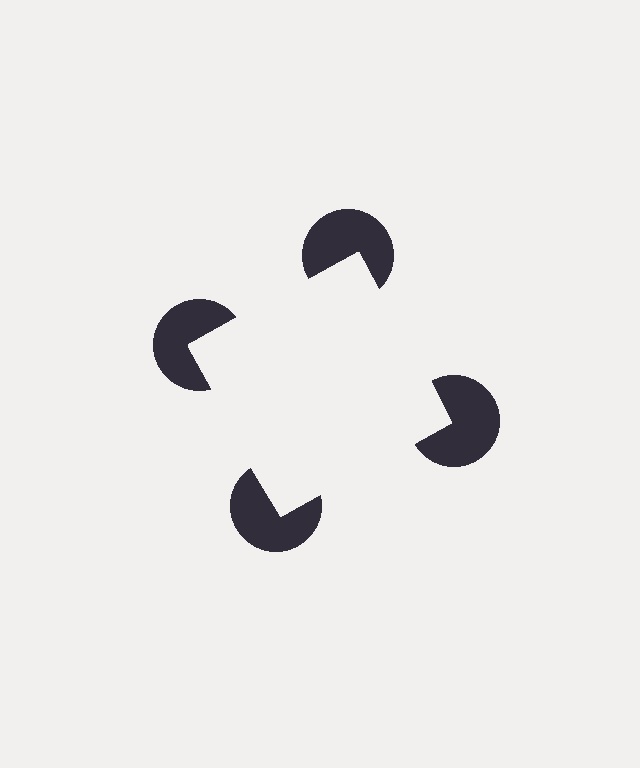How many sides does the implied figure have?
4 sides.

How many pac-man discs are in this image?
There are 4 — one at each vertex of the illusory square.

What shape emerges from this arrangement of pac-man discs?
An illusory square — its edges are inferred from the aligned wedge cuts in the pac-man discs, not physically drawn.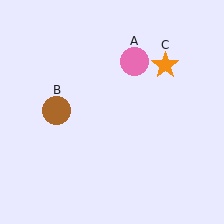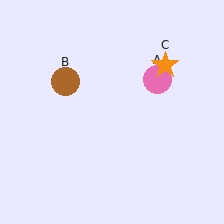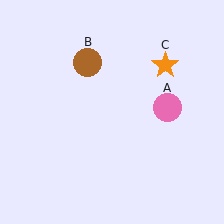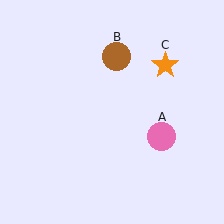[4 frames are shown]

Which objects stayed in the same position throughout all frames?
Orange star (object C) remained stationary.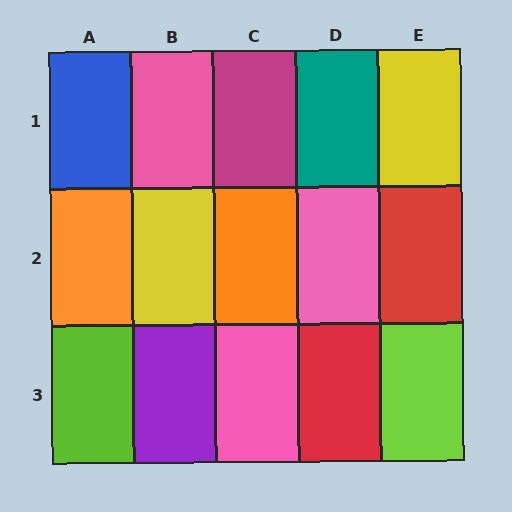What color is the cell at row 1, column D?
Teal.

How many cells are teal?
1 cell is teal.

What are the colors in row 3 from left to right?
Lime, purple, pink, red, lime.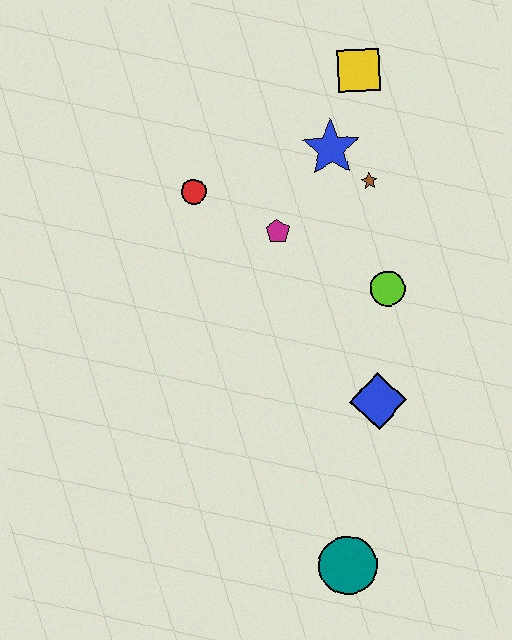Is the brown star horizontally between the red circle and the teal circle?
No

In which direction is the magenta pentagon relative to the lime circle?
The magenta pentagon is to the left of the lime circle.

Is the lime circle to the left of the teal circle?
No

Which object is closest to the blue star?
The brown star is closest to the blue star.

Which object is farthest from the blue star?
The teal circle is farthest from the blue star.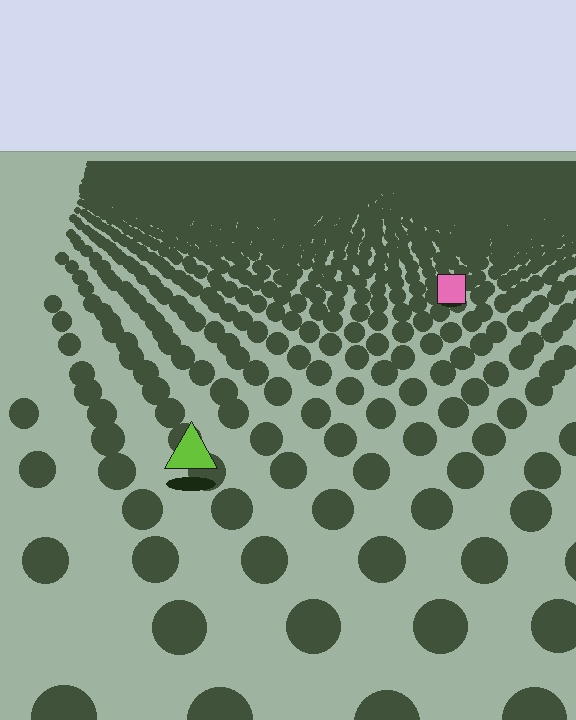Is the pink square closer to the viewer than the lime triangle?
No. The lime triangle is closer — you can tell from the texture gradient: the ground texture is coarser near it.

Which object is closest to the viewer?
The lime triangle is closest. The texture marks near it are larger and more spread out.